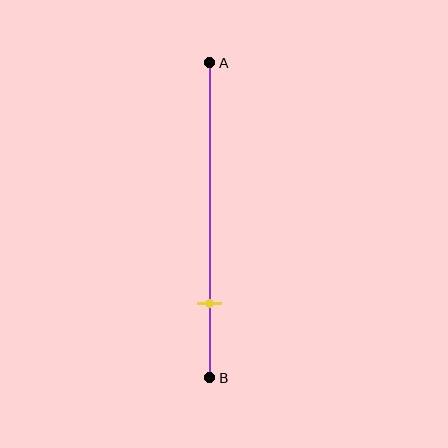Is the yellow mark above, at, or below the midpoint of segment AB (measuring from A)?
The yellow mark is below the midpoint of segment AB.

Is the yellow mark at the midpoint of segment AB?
No, the mark is at about 75% from A, not at the 50% midpoint.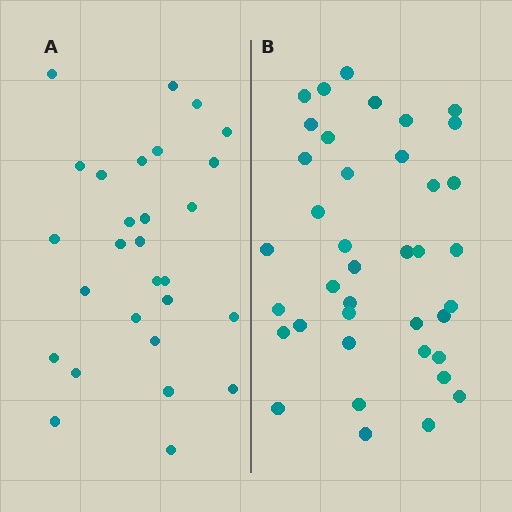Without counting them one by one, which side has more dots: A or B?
Region B (the right region) has more dots.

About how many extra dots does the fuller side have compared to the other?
Region B has roughly 12 or so more dots than region A.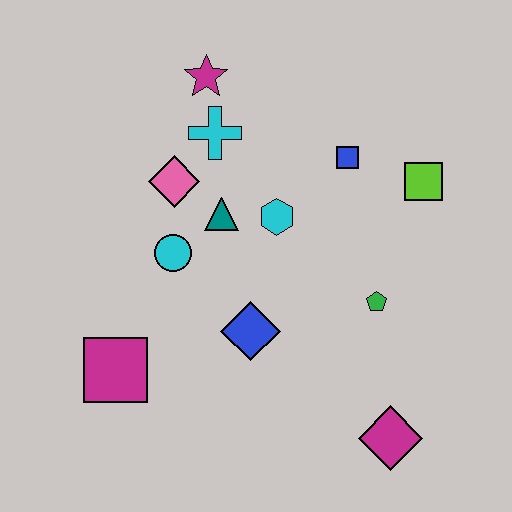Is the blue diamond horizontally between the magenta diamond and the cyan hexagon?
No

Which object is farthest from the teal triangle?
The magenta diamond is farthest from the teal triangle.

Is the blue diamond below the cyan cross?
Yes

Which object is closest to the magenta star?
The cyan cross is closest to the magenta star.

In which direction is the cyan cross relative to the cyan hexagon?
The cyan cross is above the cyan hexagon.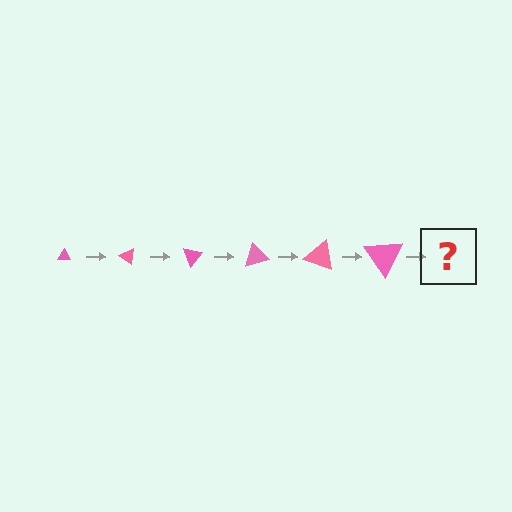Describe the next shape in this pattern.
It should be a triangle, larger than the previous one and rotated 210 degrees from the start.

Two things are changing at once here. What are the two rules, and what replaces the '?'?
The two rules are that the triangle grows larger each step and it rotates 35 degrees each step. The '?' should be a triangle, larger than the previous one and rotated 210 degrees from the start.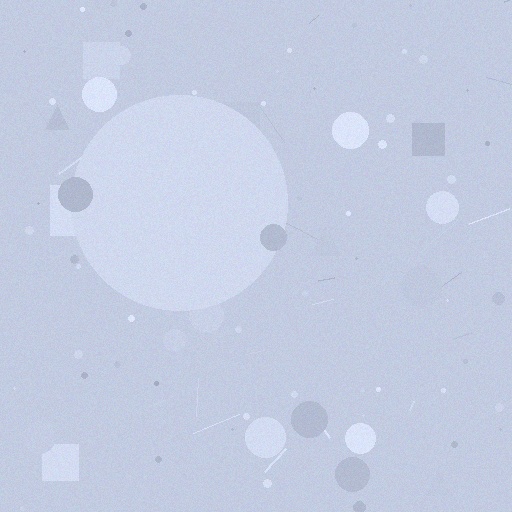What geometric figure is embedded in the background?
A circle is embedded in the background.